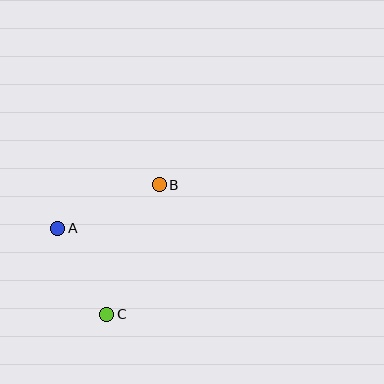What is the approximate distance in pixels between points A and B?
The distance between A and B is approximately 110 pixels.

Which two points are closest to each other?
Points A and C are closest to each other.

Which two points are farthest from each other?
Points B and C are farthest from each other.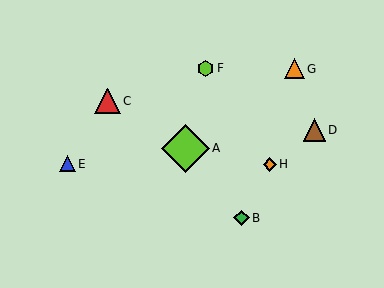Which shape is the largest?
The lime diamond (labeled A) is the largest.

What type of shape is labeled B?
Shape B is a green diamond.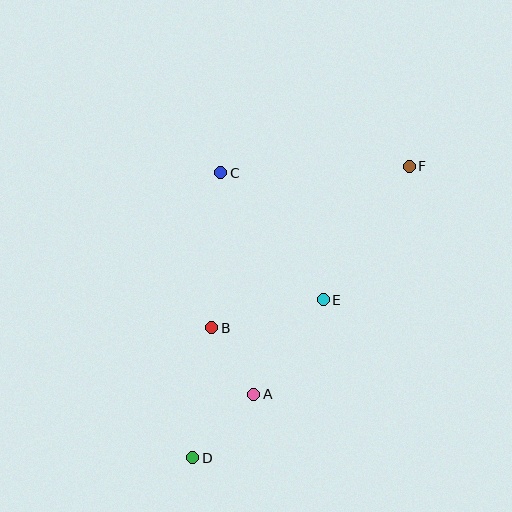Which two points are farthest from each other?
Points D and F are farthest from each other.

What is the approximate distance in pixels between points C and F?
The distance between C and F is approximately 189 pixels.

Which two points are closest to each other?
Points A and B are closest to each other.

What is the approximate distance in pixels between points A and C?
The distance between A and C is approximately 224 pixels.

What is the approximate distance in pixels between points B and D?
The distance between B and D is approximately 132 pixels.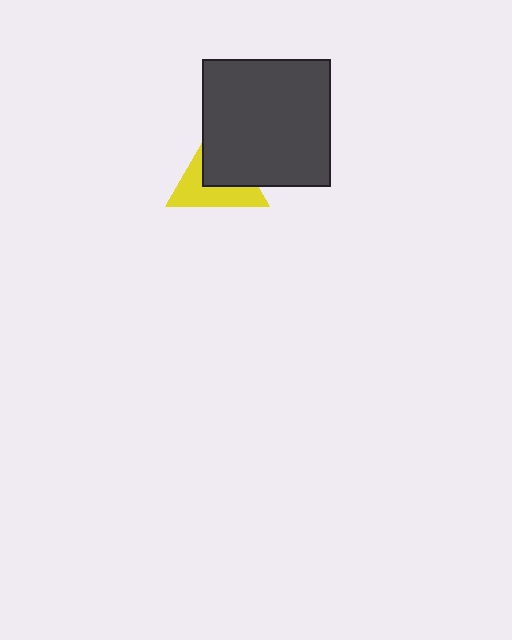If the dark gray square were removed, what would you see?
You would see the complete yellow triangle.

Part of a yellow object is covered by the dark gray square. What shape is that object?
It is a triangle.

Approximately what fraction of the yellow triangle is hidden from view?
Roughly 50% of the yellow triangle is hidden behind the dark gray square.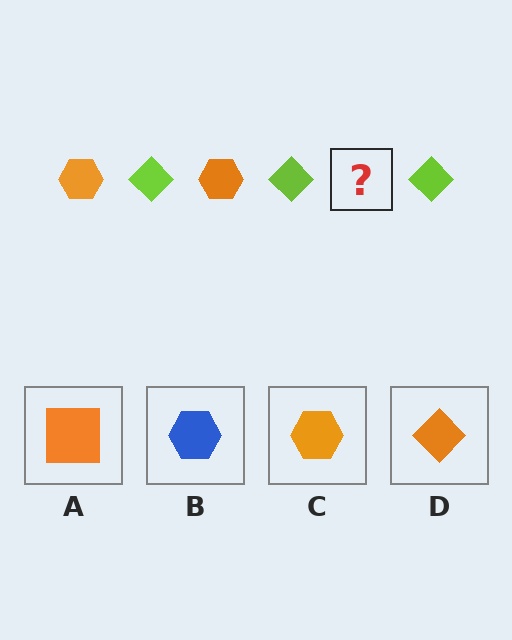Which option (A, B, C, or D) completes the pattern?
C.